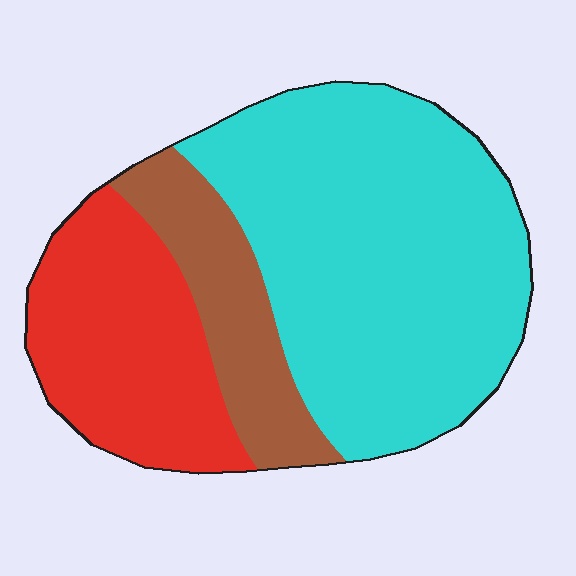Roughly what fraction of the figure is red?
Red covers roughly 25% of the figure.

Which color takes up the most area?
Cyan, at roughly 55%.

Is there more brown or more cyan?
Cyan.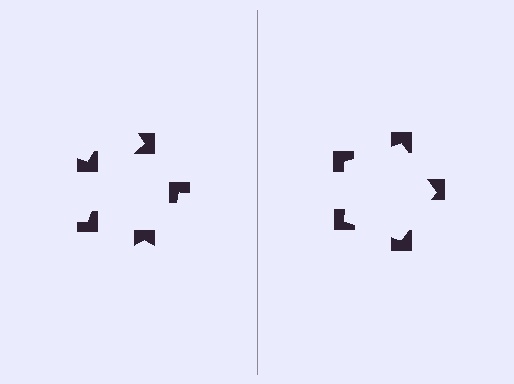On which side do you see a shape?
An illusory pentagon appears on the right side. On the left side the wedge cuts are rotated, so no coherent shape forms.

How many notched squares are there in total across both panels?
10 — 5 on each side.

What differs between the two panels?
The notched squares are positioned identically on both sides; only the wedge orientations differ. On the right they align to a pentagon; on the left they are misaligned.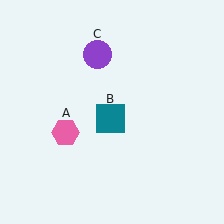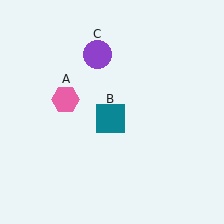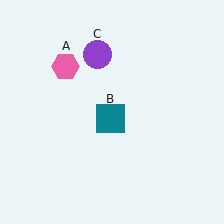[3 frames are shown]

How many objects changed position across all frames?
1 object changed position: pink hexagon (object A).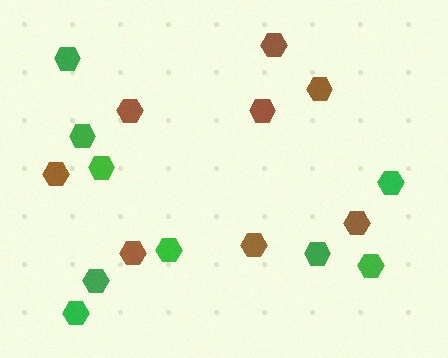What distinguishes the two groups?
There are 2 groups: one group of brown hexagons (8) and one group of green hexagons (9).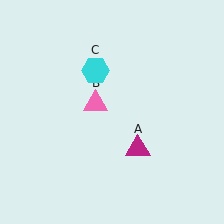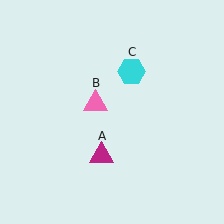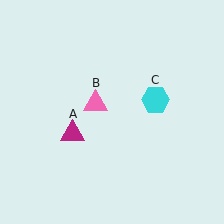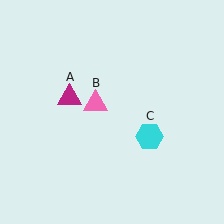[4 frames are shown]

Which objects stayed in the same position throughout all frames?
Pink triangle (object B) remained stationary.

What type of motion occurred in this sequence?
The magenta triangle (object A), cyan hexagon (object C) rotated clockwise around the center of the scene.